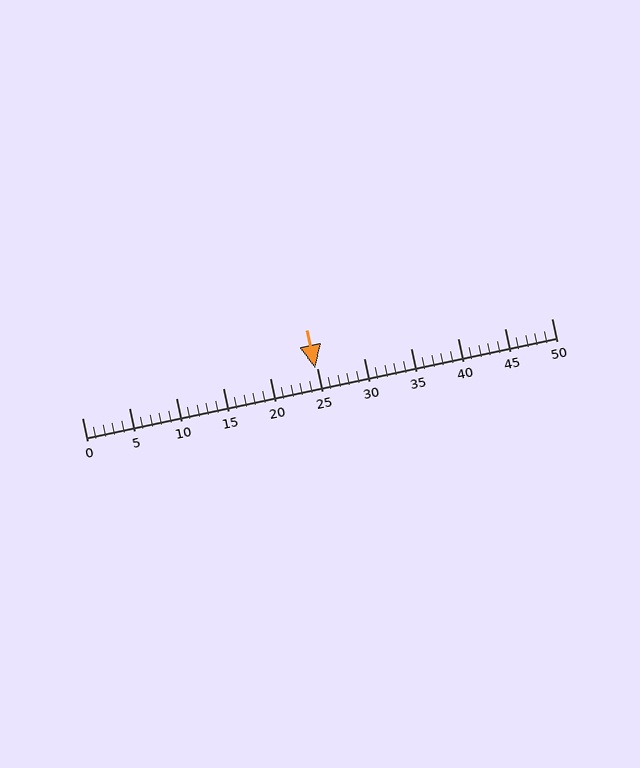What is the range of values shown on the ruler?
The ruler shows values from 0 to 50.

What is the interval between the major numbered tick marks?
The major tick marks are spaced 5 units apart.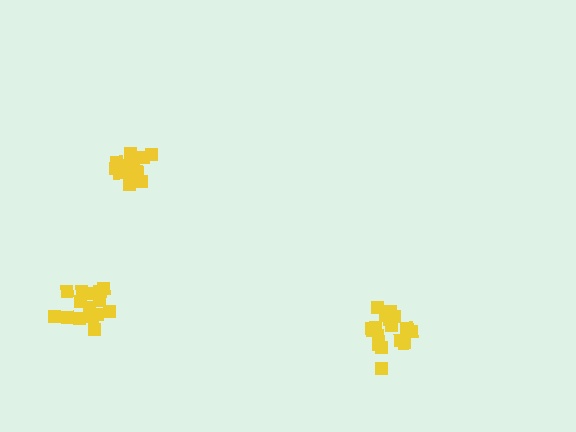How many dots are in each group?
Group 1: 18 dots, Group 2: 20 dots, Group 3: 15 dots (53 total).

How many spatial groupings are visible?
There are 3 spatial groupings.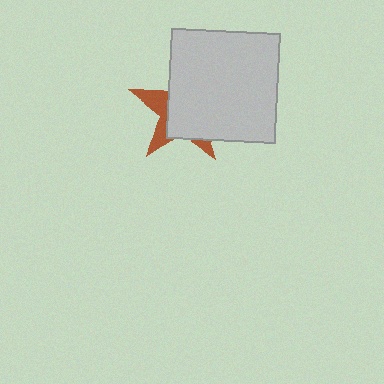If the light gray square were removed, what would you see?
You would see the complete brown star.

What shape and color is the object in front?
The object in front is a light gray square.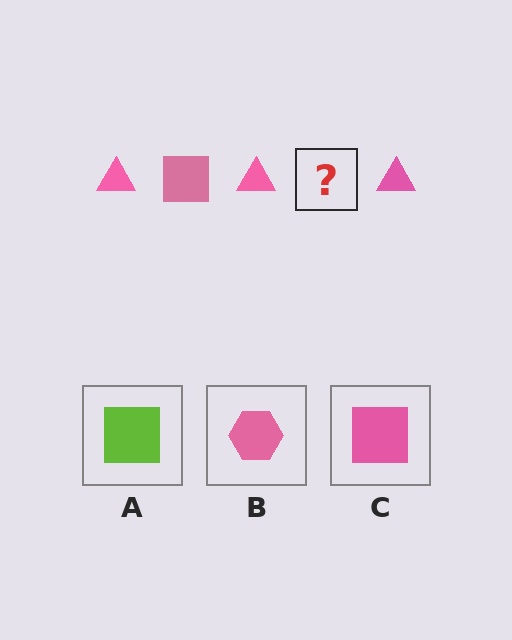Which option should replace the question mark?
Option C.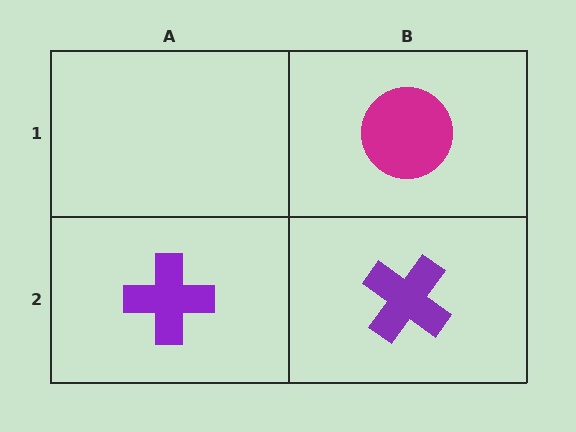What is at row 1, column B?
A magenta circle.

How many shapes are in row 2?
2 shapes.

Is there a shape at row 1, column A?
No, that cell is empty.